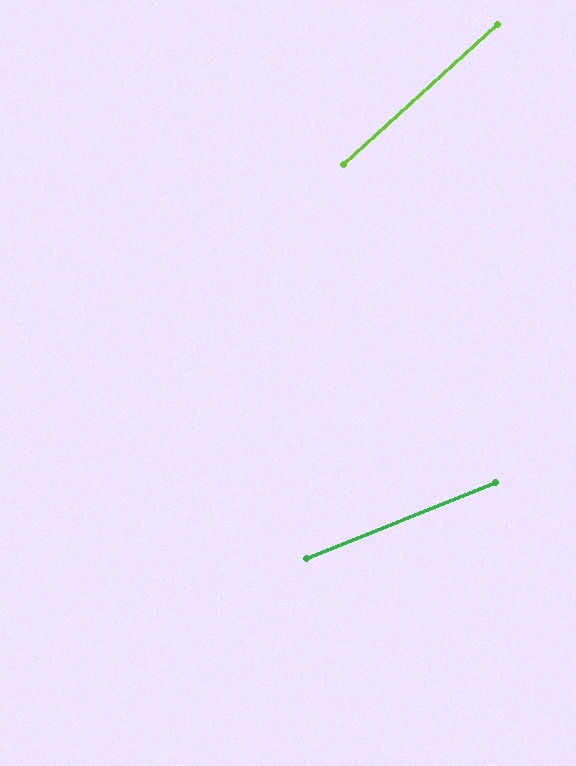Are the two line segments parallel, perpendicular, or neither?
Neither parallel nor perpendicular — they differ by about 21°.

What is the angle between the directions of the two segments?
Approximately 21 degrees.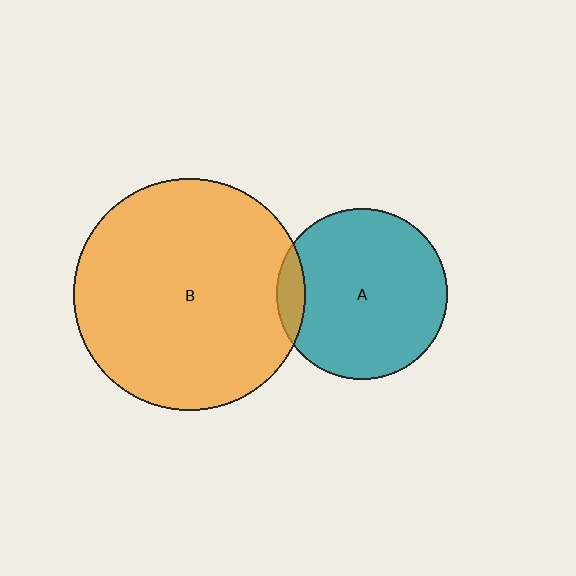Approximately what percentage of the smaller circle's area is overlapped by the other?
Approximately 10%.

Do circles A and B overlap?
Yes.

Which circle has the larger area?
Circle B (orange).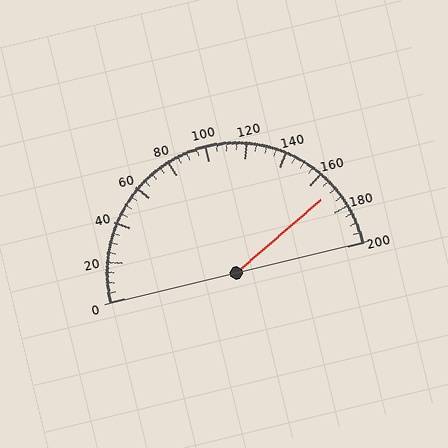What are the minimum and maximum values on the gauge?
The gauge ranges from 0 to 200.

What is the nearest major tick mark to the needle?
The nearest major tick mark is 160.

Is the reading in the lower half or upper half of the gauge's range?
The reading is in the upper half of the range (0 to 200).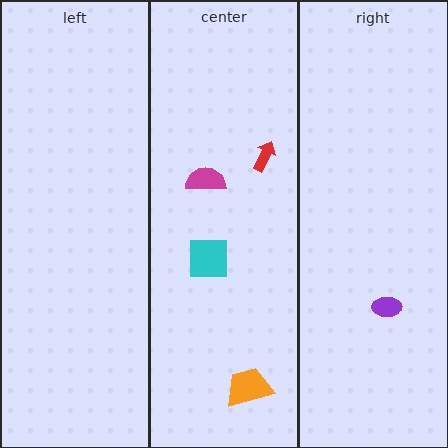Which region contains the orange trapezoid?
The center region.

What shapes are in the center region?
The magenta semicircle, the orange trapezoid, the red arrow, the cyan square.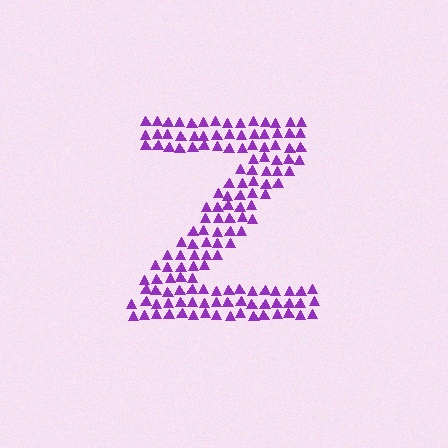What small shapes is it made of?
It is made of small triangles.